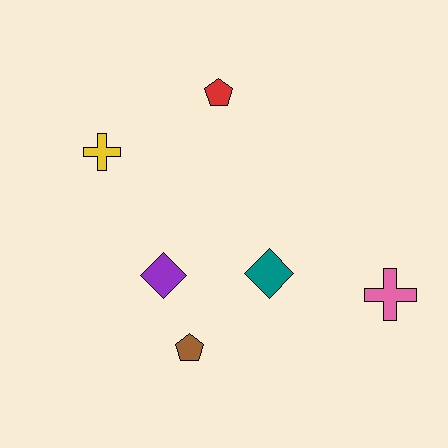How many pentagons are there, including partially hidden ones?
There are 2 pentagons.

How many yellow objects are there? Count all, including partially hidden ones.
There is 1 yellow object.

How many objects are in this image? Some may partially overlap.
There are 6 objects.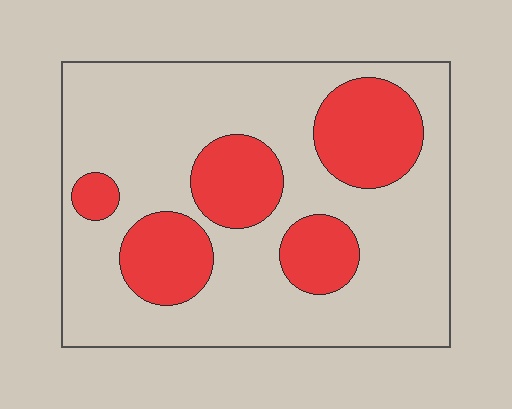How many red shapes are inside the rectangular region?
5.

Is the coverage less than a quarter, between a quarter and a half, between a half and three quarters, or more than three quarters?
Between a quarter and a half.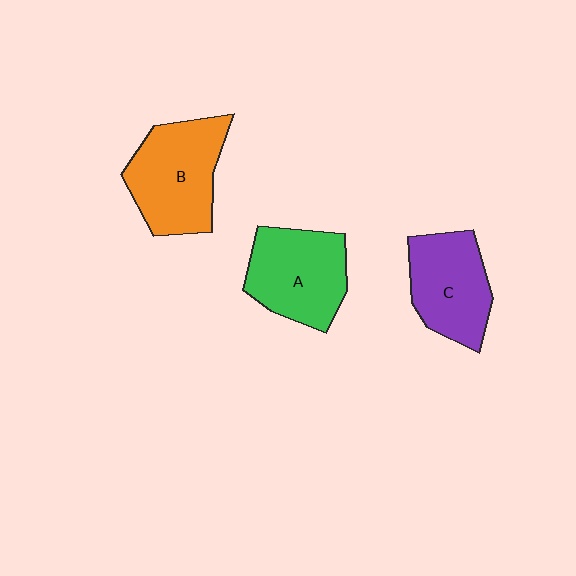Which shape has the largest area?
Shape B (orange).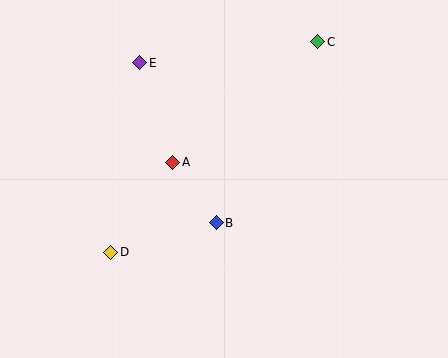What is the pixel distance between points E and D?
The distance between E and D is 192 pixels.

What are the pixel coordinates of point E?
Point E is at (140, 63).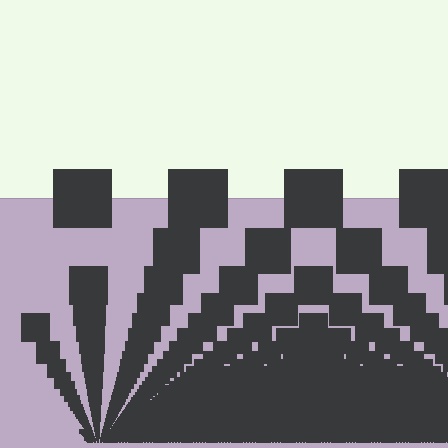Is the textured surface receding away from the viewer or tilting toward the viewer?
The surface appears to tilt toward the viewer. Texture elements get larger and sparser toward the top.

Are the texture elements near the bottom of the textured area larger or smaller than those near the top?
Smaller. The gradient is inverted — elements near the bottom are smaller and denser.